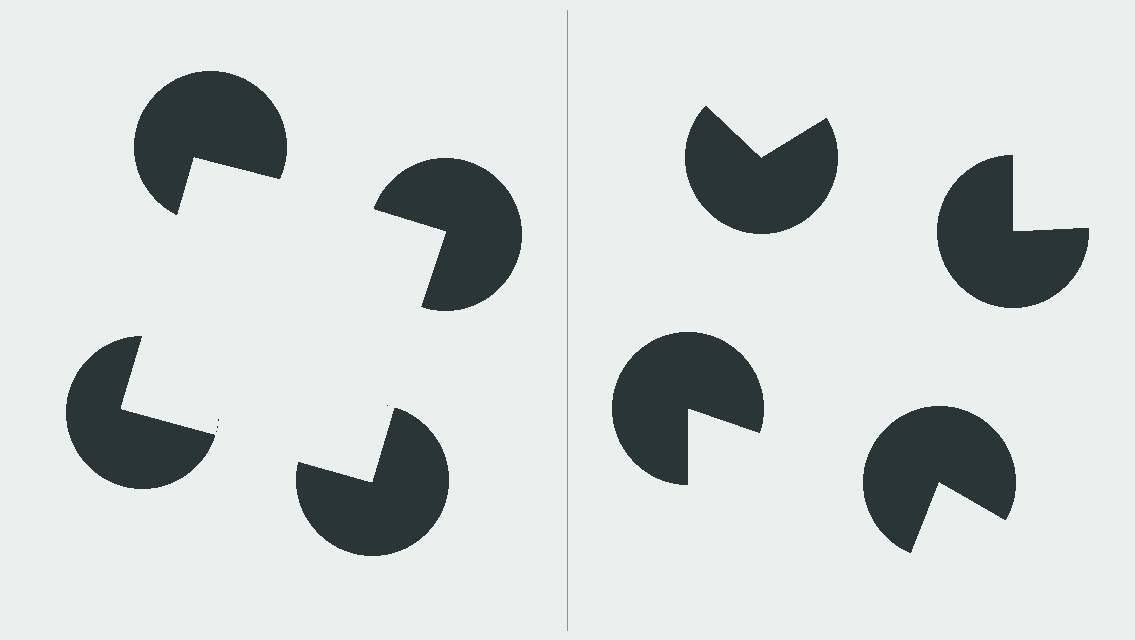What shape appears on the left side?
An illusory square.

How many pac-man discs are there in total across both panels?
8 — 4 on each side.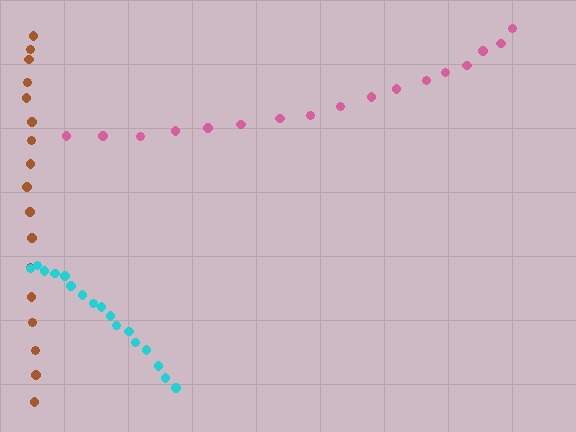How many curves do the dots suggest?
There are 3 distinct paths.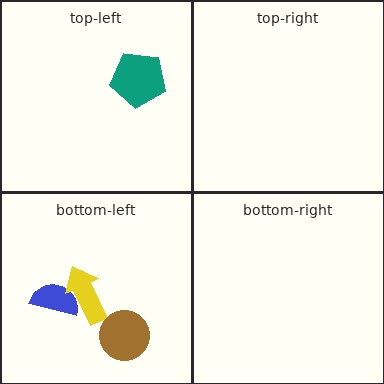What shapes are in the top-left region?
The teal pentagon.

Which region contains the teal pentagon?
The top-left region.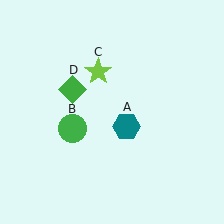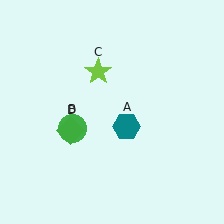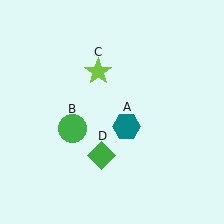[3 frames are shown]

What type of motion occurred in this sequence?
The green diamond (object D) rotated counterclockwise around the center of the scene.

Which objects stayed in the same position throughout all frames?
Teal hexagon (object A) and green circle (object B) and lime star (object C) remained stationary.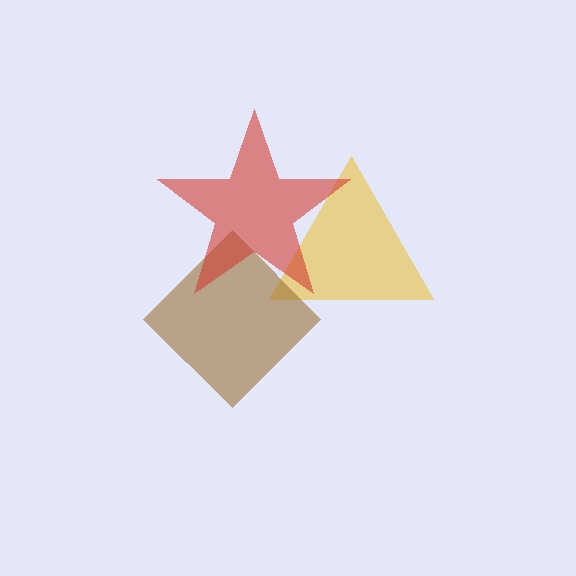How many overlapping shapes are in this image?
There are 3 overlapping shapes in the image.